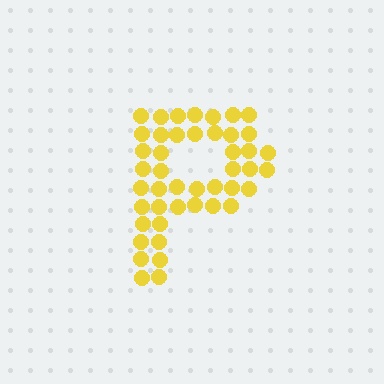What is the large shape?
The large shape is the letter P.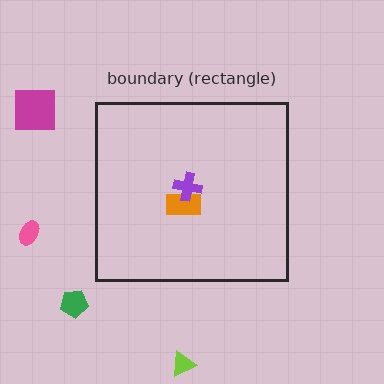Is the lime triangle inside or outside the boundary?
Outside.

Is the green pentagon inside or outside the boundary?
Outside.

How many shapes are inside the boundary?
2 inside, 4 outside.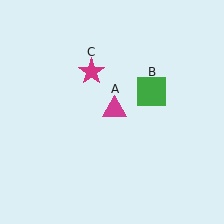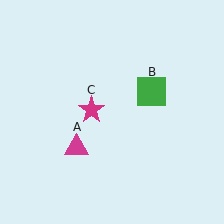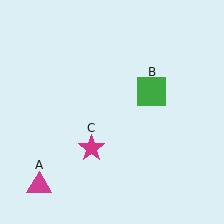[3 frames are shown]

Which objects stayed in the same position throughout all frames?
Green square (object B) remained stationary.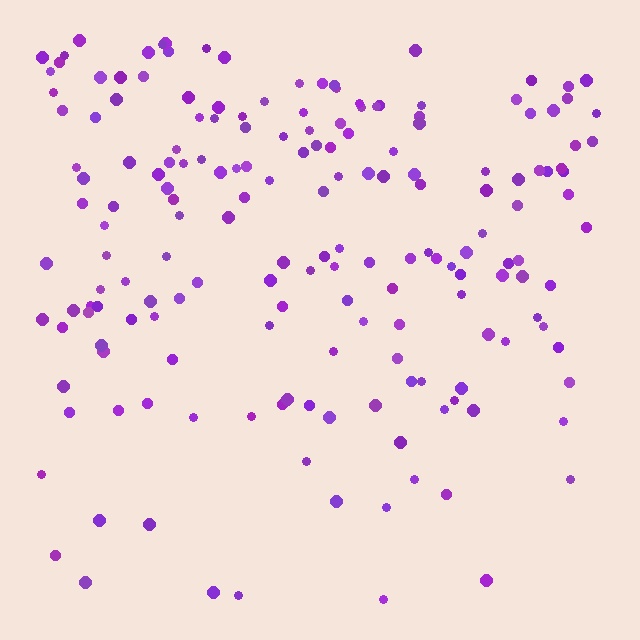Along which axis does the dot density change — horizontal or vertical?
Vertical.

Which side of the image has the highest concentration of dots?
The top.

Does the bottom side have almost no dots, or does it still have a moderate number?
Still a moderate number, just noticeably fewer than the top.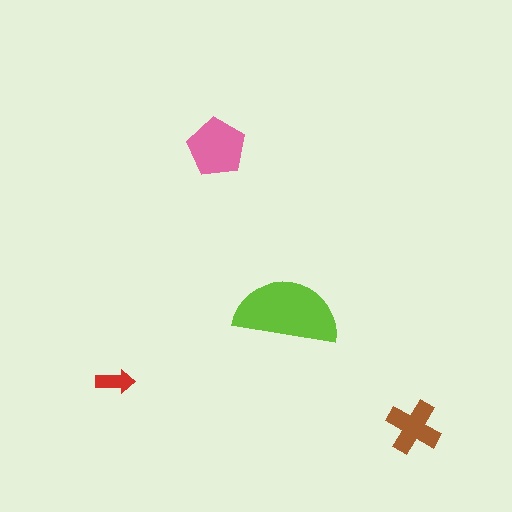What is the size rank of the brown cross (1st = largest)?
3rd.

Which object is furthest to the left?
The red arrow is leftmost.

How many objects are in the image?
There are 4 objects in the image.